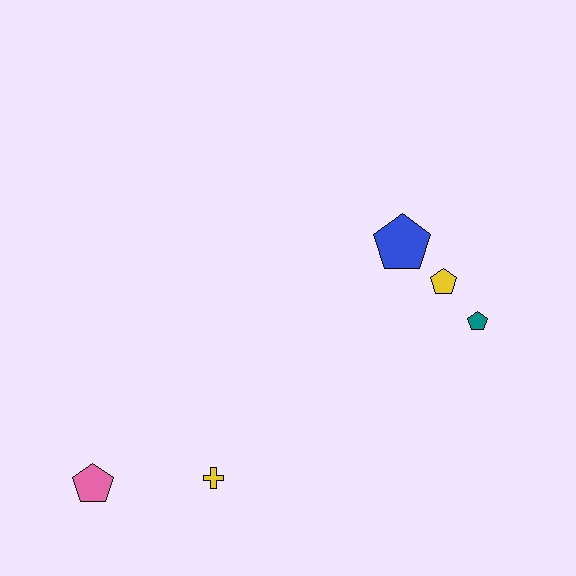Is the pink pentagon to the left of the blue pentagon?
Yes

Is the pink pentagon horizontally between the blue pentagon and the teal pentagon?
No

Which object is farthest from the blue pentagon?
The pink pentagon is farthest from the blue pentagon.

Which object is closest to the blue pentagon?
The yellow pentagon is closest to the blue pentagon.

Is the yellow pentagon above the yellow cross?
Yes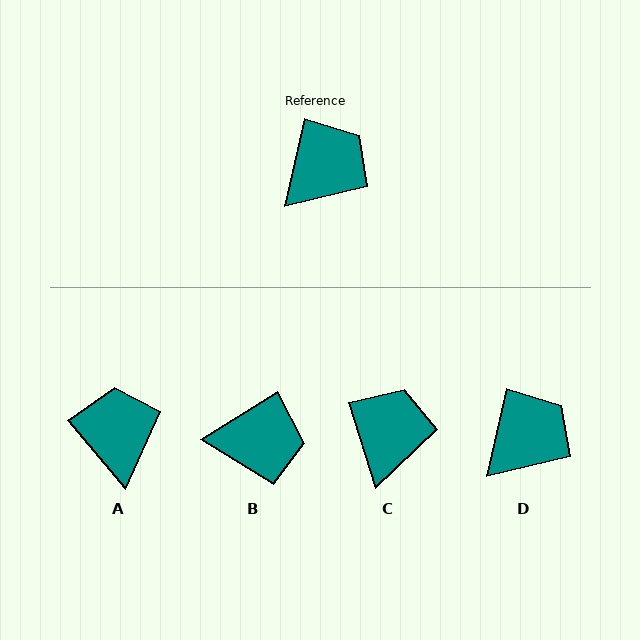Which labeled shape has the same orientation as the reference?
D.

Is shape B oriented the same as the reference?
No, it is off by about 45 degrees.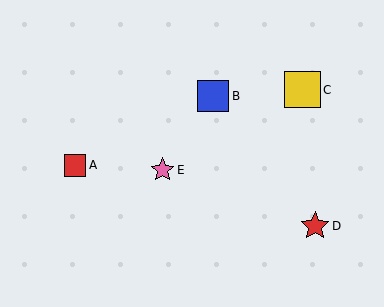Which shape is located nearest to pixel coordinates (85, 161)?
The red square (labeled A) at (75, 165) is nearest to that location.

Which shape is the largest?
The yellow square (labeled C) is the largest.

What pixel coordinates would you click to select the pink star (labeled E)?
Click at (162, 170) to select the pink star E.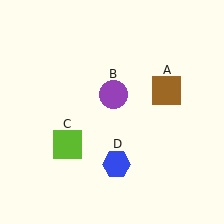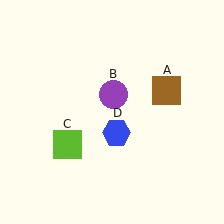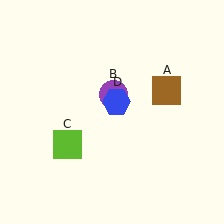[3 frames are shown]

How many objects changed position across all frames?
1 object changed position: blue hexagon (object D).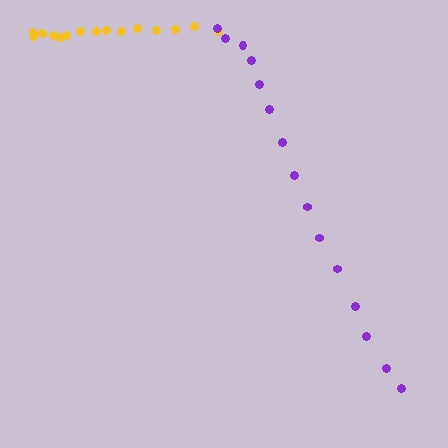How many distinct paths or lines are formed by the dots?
There are 2 distinct paths.